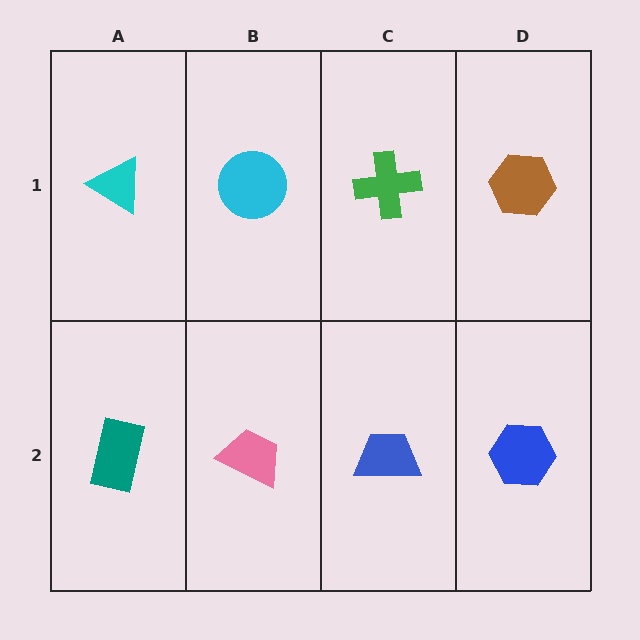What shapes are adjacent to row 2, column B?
A cyan circle (row 1, column B), a teal rectangle (row 2, column A), a blue trapezoid (row 2, column C).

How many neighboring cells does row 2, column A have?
2.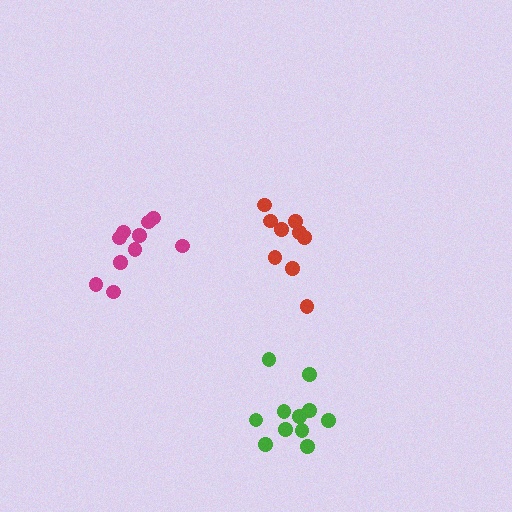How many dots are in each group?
Group 1: 10 dots, Group 2: 9 dots, Group 3: 11 dots (30 total).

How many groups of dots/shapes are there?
There are 3 groups.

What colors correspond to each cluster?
The clusters are colored: magenta, red, green.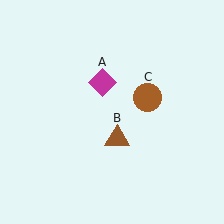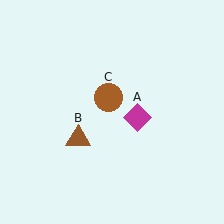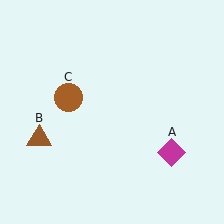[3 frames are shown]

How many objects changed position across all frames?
3 objects changed position: magenta diamond (object A), brown triangle (object B), brown circle (object C).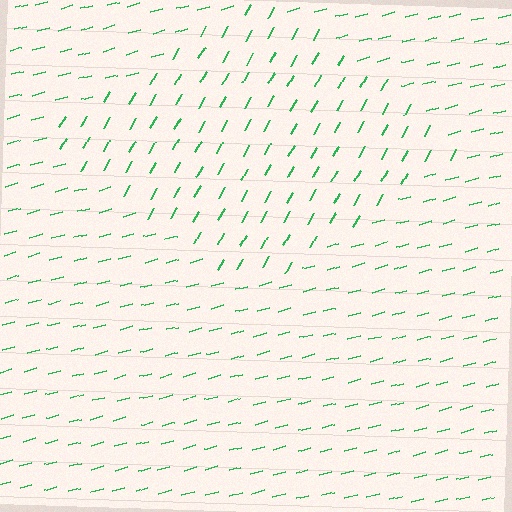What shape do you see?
I see a diamond.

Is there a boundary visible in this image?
Yes, there is a texture boundary formed by a change in line orientation.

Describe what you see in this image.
The image is filled with small green line segments. A diamond region in the image has lines oriented differently from the surrounding lines, creating a visible texture boundary.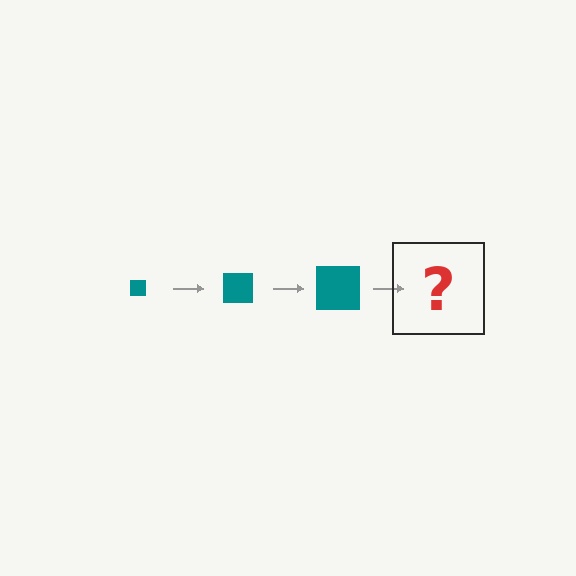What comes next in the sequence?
The next element should be a teal square, larger than the previous one.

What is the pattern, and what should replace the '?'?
The pattern is that the square gets progressively larger each step. The '?' should be a teal square, larger than the previous one.